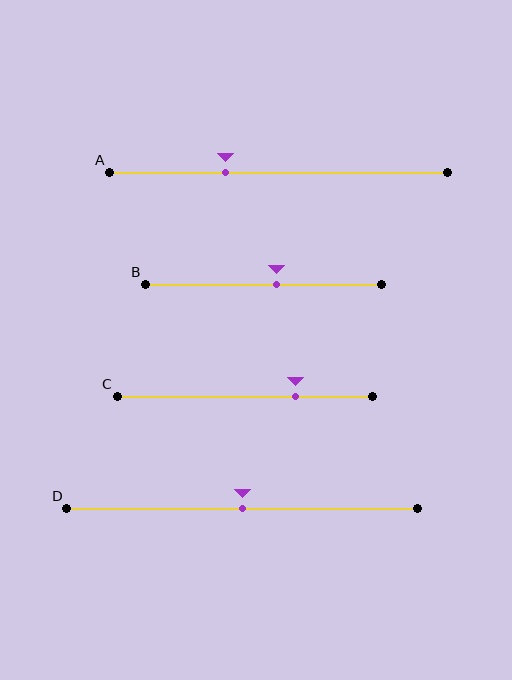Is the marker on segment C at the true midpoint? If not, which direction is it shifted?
No, the marker on segment C is shifted to the right by about 20% of the segment length.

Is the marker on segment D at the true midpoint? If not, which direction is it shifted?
Yes, the marker on segment D is at the true midpoint.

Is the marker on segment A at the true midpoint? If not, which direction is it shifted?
No, the marker on segment A is shifted to the left by about 16% of the segment length.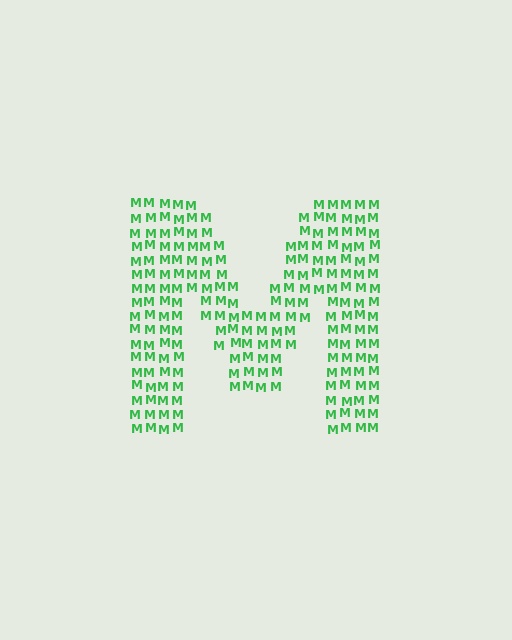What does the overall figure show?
The overall figure shows the letter M.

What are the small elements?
The small elements are letter M's.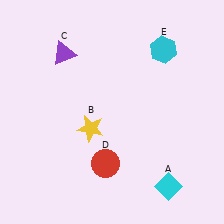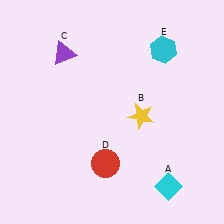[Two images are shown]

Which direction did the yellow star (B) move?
The yellow star (B) moved right.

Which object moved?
The yellow star (B) moved right.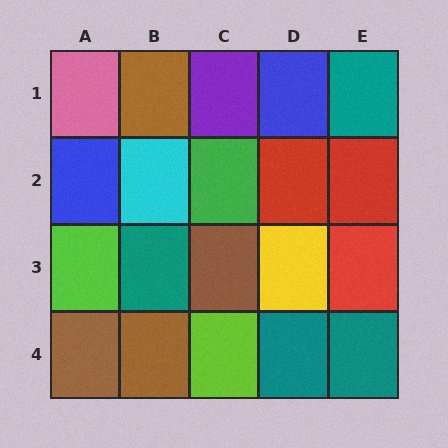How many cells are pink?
1 cell is pink.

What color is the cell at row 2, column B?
Cyan.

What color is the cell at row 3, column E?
Red.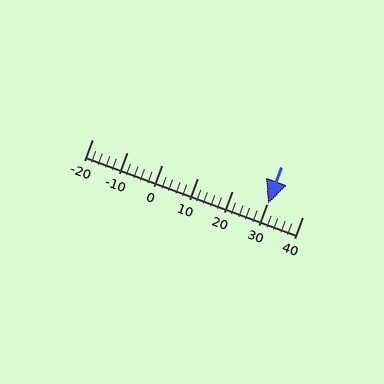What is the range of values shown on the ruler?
The ruler shows values from -20 to 40.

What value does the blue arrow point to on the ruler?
The blue arrow points to approximately 30.